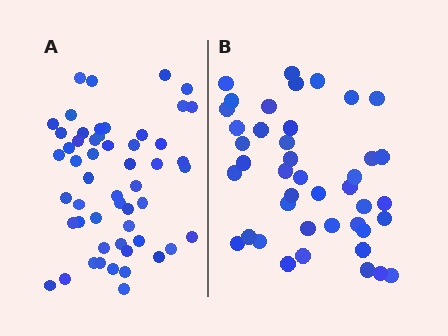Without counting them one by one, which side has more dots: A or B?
Region A (the left region) has more dots.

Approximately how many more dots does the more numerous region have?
Region A has roughly 12 or so more dots than region B.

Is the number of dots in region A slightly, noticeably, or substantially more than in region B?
Region A has noticeably more, but not dramatically so. The ratio is roughly 1.3 to 1.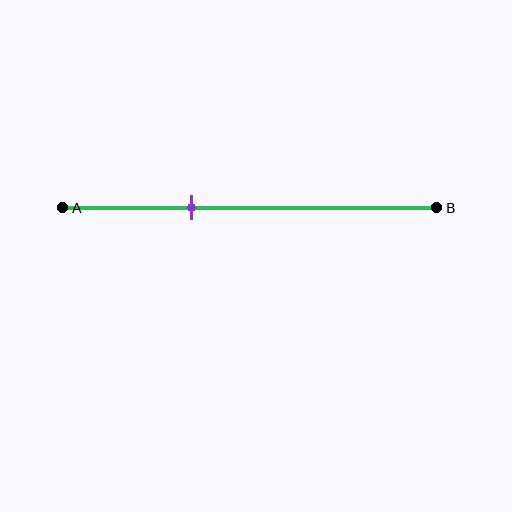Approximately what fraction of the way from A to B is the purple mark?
The purple mark is approximately 35% of the way from A to B.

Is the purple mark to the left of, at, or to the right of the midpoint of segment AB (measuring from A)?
The purple mark is to the left of the midpoint of segment AB.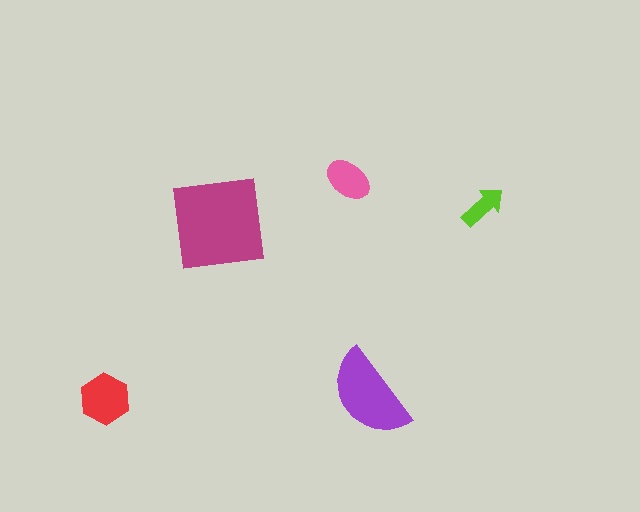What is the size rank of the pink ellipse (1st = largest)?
4th.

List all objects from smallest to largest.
The lime arrow, the pink ellipse, the red hexagon, the purple semicircle, the magenta square.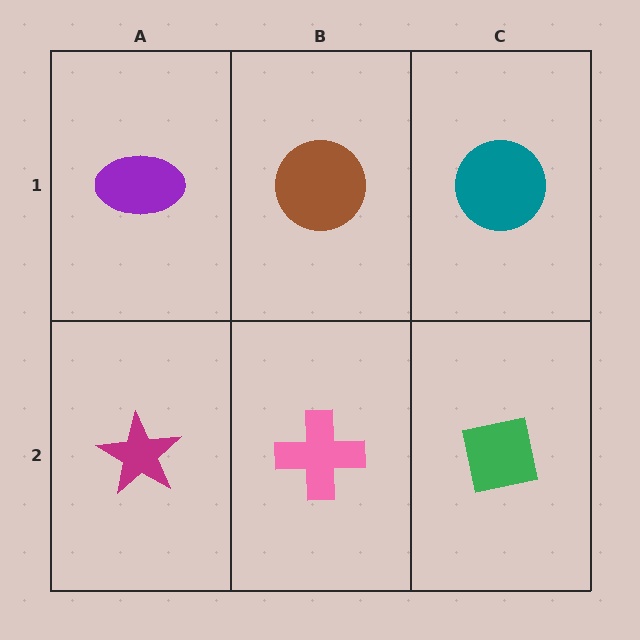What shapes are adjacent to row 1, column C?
A green square (row 2, column C), a brown circle (row 1, column B).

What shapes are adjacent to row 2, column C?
A teal circle (row 1, column C), a pink cross (row 2, column B).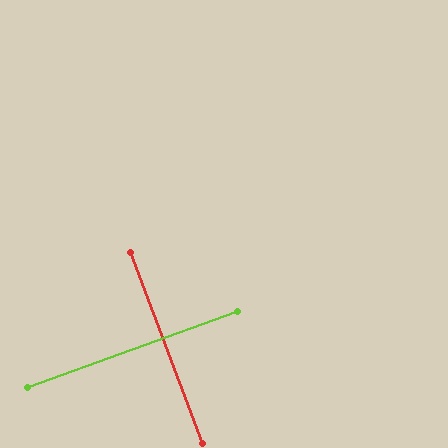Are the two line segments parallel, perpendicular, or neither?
Perpendicular — they meet at approximately 89°.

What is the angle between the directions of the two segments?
Approximately 89 degrees.